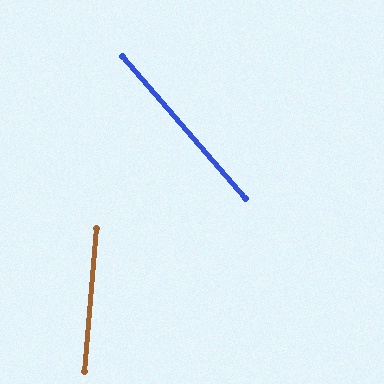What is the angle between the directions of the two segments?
Approximately 46 degrees.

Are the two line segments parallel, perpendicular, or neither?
Neither parallel nor perpendicular — they differ by about 46°.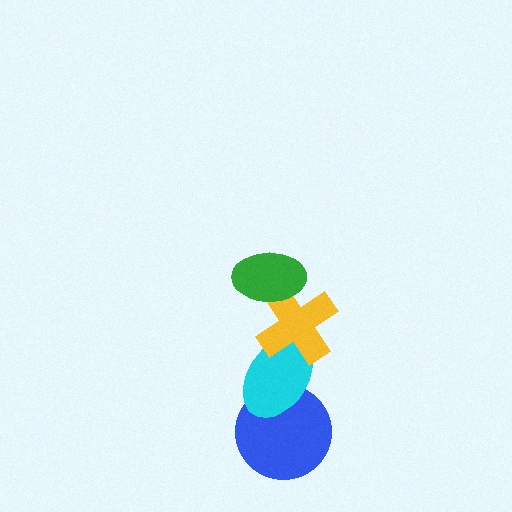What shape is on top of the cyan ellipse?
The yellow cross is on top of the cyan ellipse.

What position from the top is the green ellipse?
The green ellipse is 1st from the top.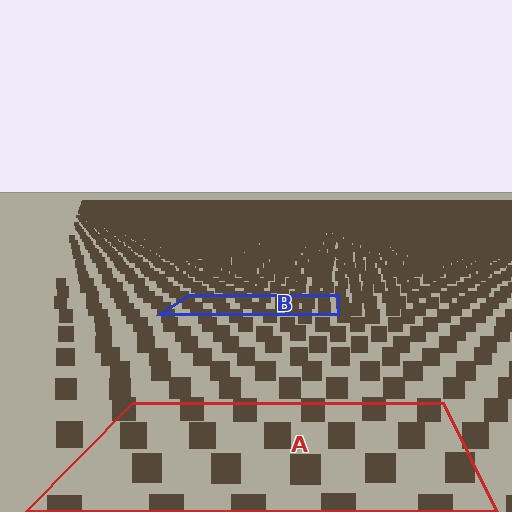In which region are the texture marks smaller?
The texture marks are smaller in region B, because it is farther away.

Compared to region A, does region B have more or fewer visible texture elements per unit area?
Region B has more texture elements per unit area — they are packed more densely because it is farther away.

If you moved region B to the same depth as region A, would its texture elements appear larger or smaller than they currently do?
They would appear larger. At a closer depth, the same texture elements are projected at a bigger on-screen size.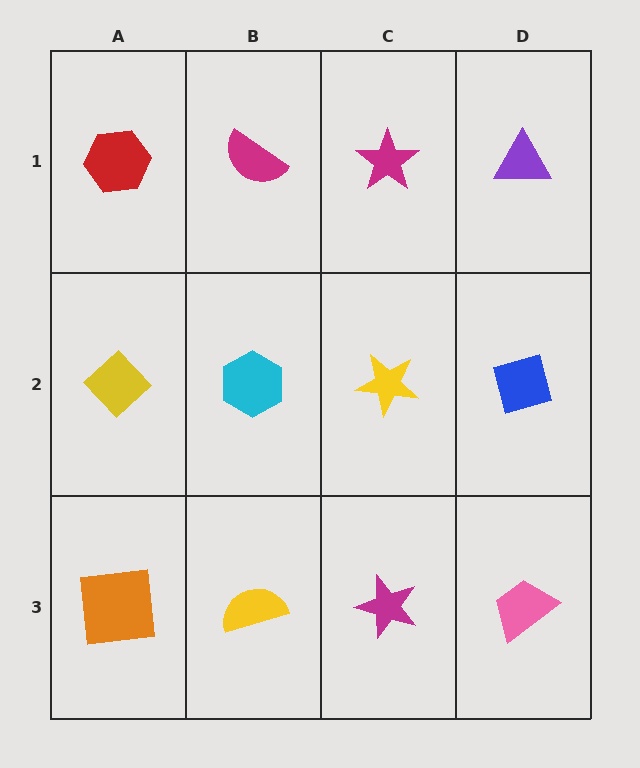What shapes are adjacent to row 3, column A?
A yellow diamond (row 2, column A), a yellow semicircle (row 3, column B).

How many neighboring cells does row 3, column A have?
2.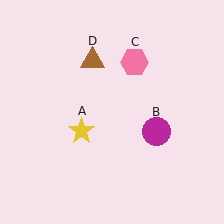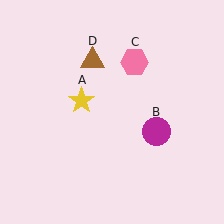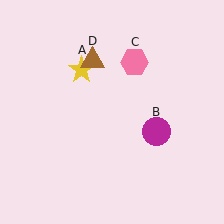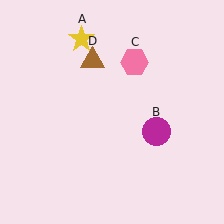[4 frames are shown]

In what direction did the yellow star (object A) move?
The yellow star (object A) moved up.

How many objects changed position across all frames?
1 object changed position: yellow star (object A).